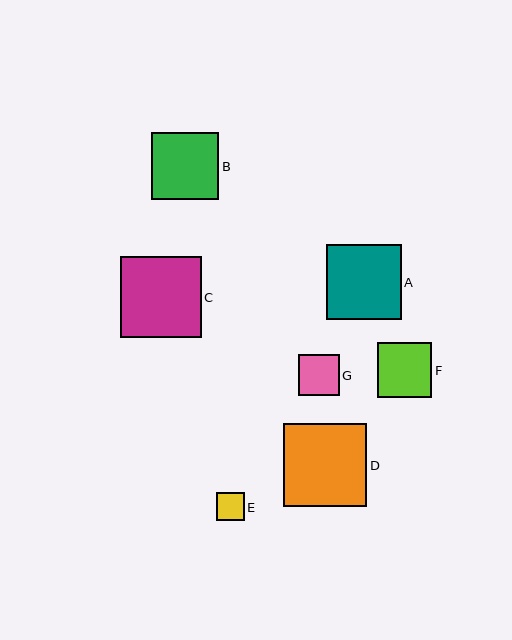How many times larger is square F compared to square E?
Square F is approximately 1.9 times the size of square E.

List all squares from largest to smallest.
From largest to smallest: D, C, A, B, F, G, E.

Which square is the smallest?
Square E is the smallest with a size of approximately 28 pixels.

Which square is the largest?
Square D is the largest with a size of approximately 83 pixels.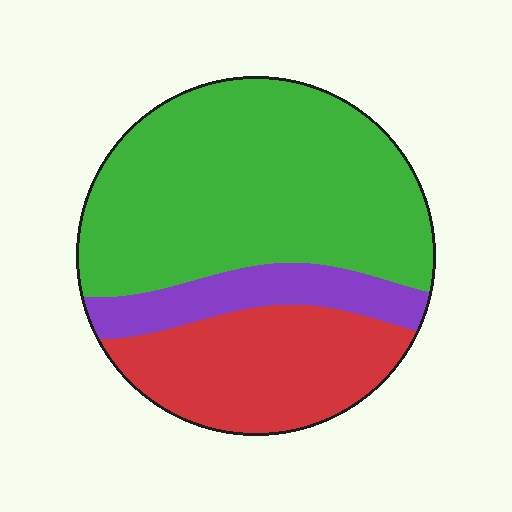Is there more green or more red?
Green.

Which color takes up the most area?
Green, at roughly 60%.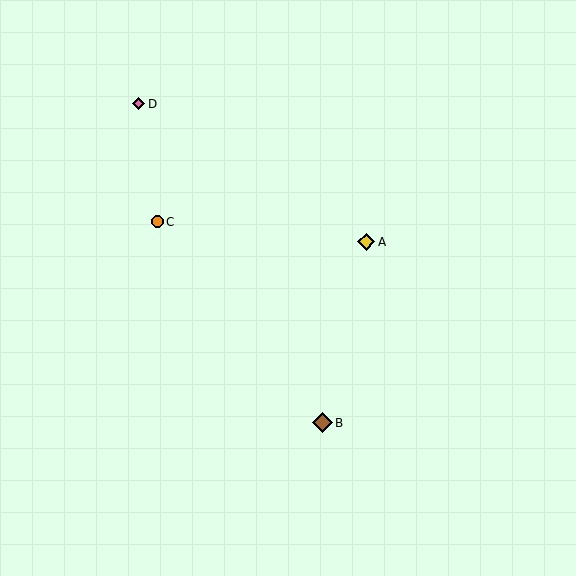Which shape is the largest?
The brown diamond (labeled B) is the largest.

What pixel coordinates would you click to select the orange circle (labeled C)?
Click at (157, 222) to select the orange circle C.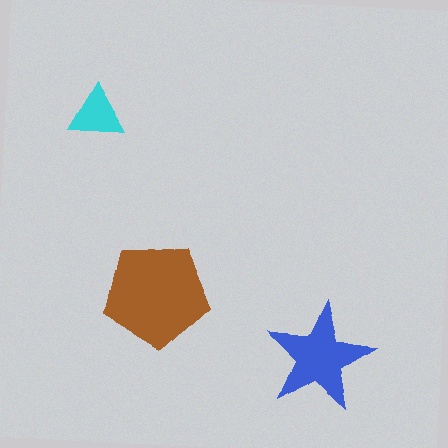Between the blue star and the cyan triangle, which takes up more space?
The blue star.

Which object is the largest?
The brown pentagon.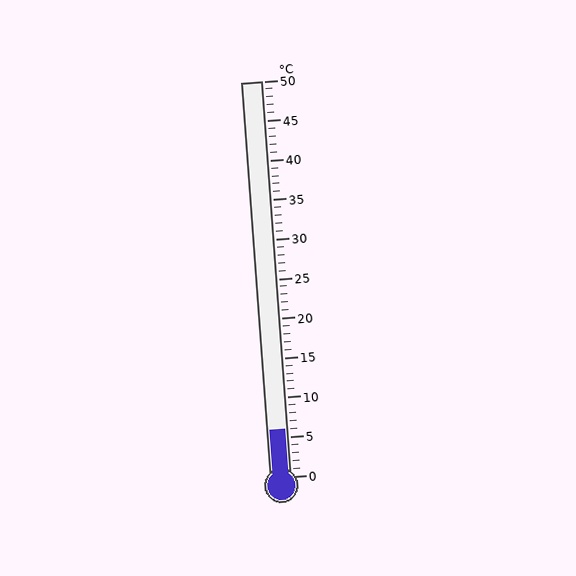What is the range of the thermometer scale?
The thermometer scale ranges from 0°C to 50°C.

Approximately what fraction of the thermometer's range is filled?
The thermometer is filled to approximately 10% of its range.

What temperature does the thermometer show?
The thermometer shows approximately 6°C.